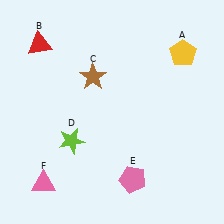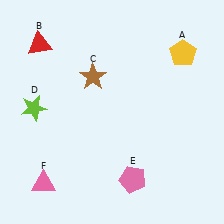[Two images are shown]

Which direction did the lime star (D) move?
The lime star (D) moved left.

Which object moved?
The lime star (D) moved left.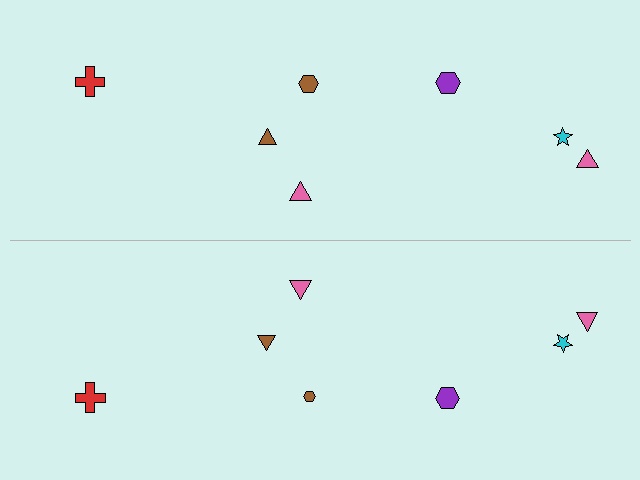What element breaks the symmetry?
The brown hexagon on the bottom side has a different size than its mirror counterpart.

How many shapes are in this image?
There are 14 shapes in this image.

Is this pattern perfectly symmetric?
No, the pattern is not perfectly symmetric. The brown hexagon on the bottom side has a different size than its mirror counterpart.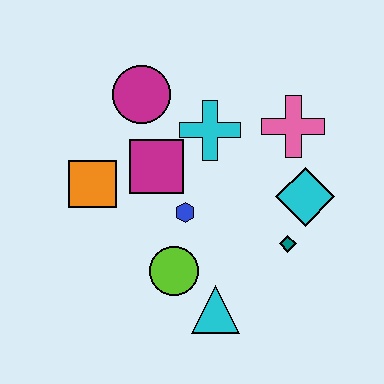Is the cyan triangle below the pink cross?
Yes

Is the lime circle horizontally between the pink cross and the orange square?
Yes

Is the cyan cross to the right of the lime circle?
Yes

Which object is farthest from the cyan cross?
The cyan triangle is farthest from the cyan cross.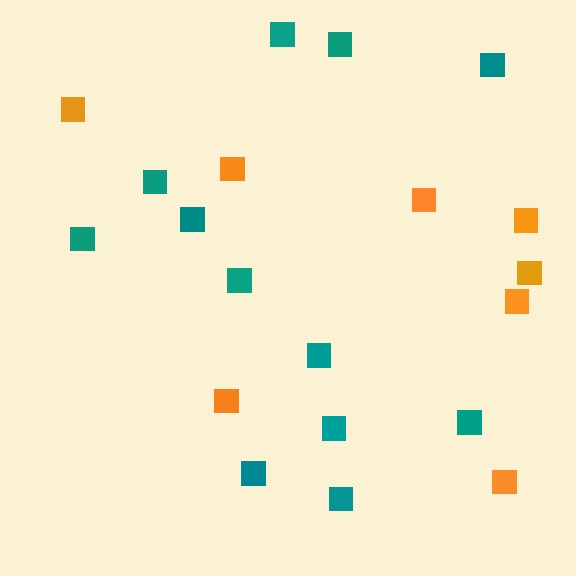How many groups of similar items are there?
There are 2 groups: one group of orange squares (8) and one group of teal squares (12).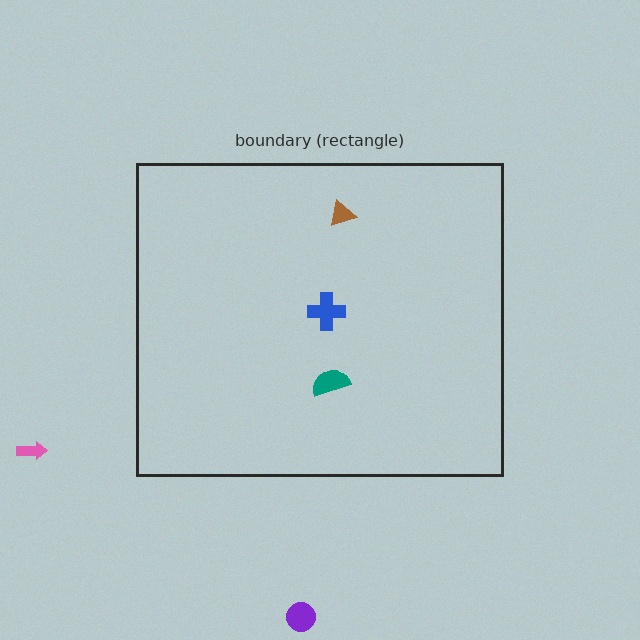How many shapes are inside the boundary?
3 inside, 2 outside.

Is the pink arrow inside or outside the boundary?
Outside.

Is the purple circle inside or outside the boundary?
Outside.